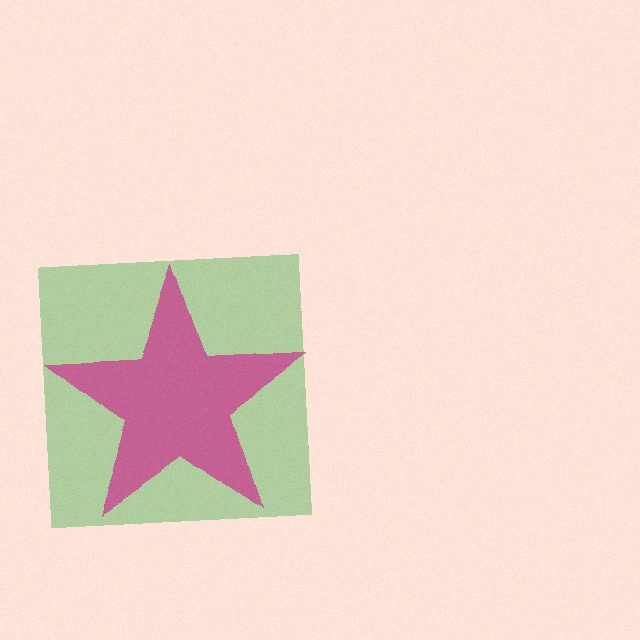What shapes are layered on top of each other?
The layered shapes are: a green square, a magenta star.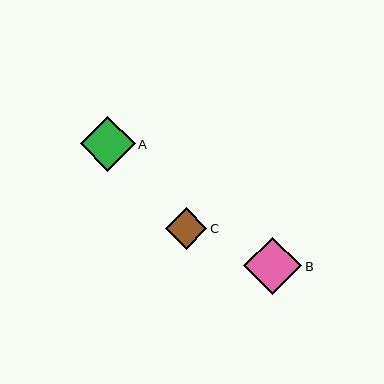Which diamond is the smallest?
Diamond C is the smallest with a size of approximately 41 pixels.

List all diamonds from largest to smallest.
From largest to smallest: B, A, C.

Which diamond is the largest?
Diamond B is the largest with a size of approximately 58 pixels.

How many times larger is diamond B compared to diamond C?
Diamond B is approximately 1.4 times the size of diamond C.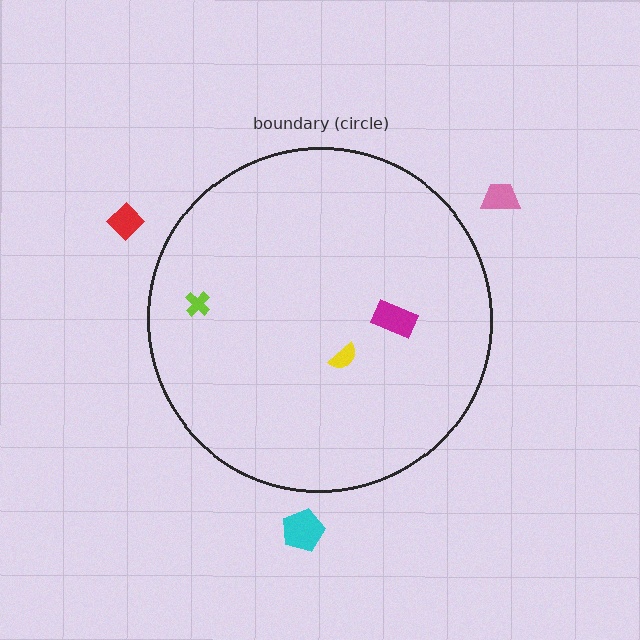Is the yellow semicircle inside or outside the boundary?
Inside.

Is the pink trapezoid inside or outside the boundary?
Outside.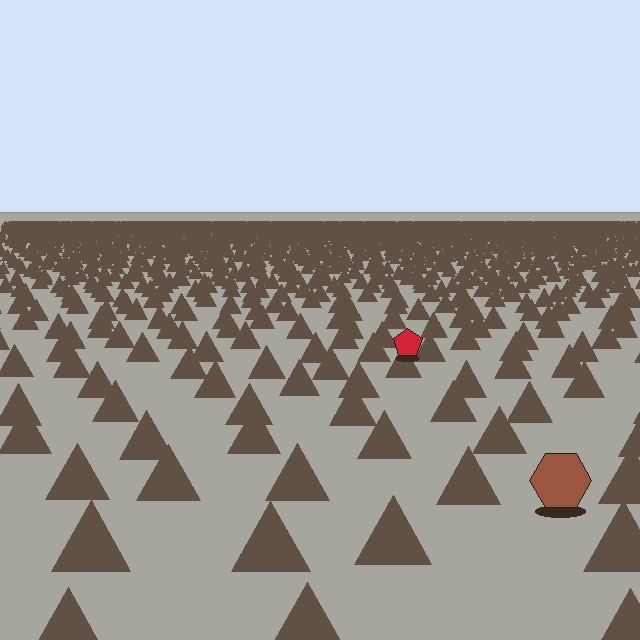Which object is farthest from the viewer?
The red pentagon is farthest from the viewer. It appears smaller and the ground texture around it is denser.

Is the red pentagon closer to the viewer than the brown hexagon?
No. The brown hexagon is closer — you can tell from the texture gradient: the ground texture is coarser near it.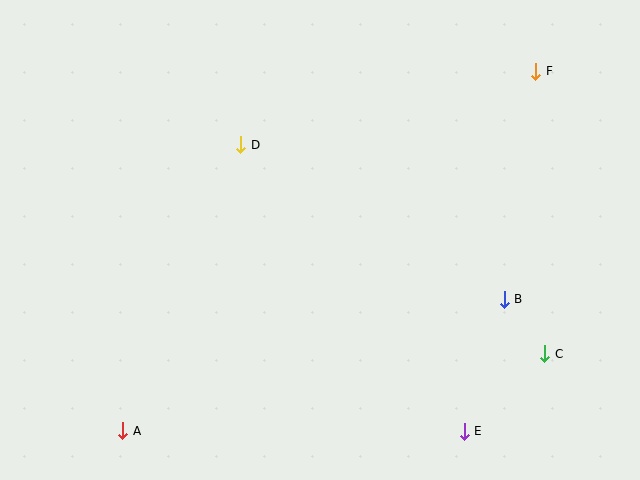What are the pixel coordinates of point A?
Point A is at (123, 431).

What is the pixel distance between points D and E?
The distance between D and E is 363 pixels.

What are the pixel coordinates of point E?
Point E is at (464, 431).